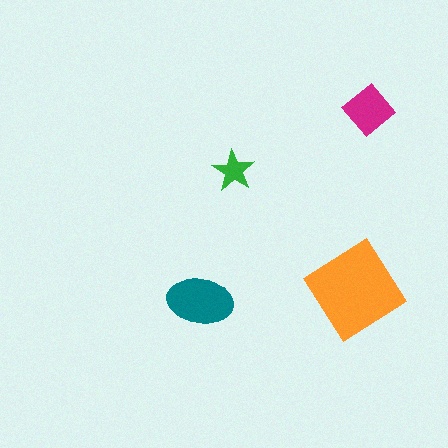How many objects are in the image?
There are 4 objects in the image.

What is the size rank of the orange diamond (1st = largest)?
1st.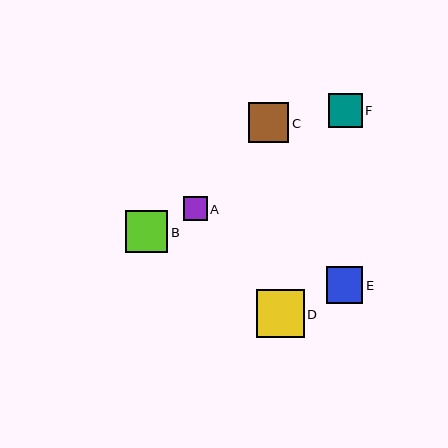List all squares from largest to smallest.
From largest to smallest: D, B, C, E, F, A.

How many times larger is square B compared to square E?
Square B is approximately 1.1 times the size of square E.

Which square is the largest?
Square D is the largest with a size of approximately 48 pixels.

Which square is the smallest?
Square A is the smallest with a size of approximately 24 pixels.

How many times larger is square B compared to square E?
Square B is approximately 1.1 times the size of square E.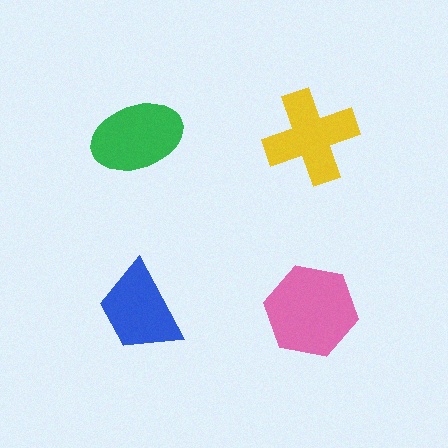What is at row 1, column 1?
A green ellipse.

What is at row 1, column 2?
A yellow cross.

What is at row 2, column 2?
A pink hexagon.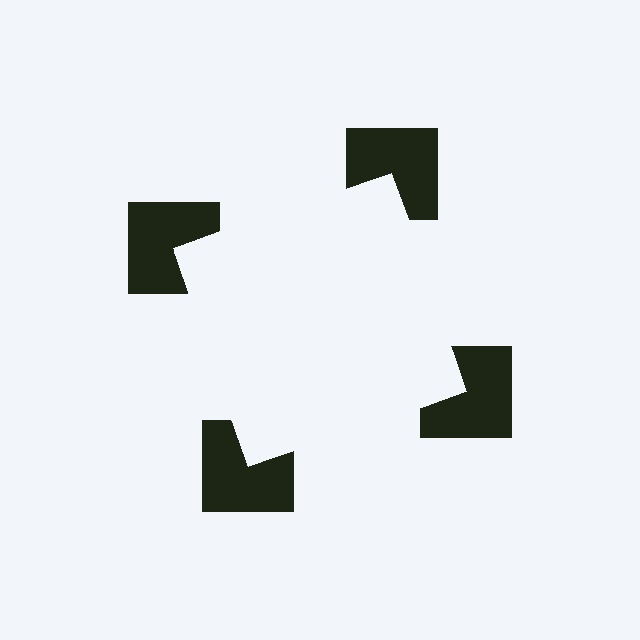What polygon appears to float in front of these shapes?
An illusory square — its edges are inferred from the aligned wedge cuts in the notched squares, not physically drawn.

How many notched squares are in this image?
There are 4 — one at each vertex of the illusory square.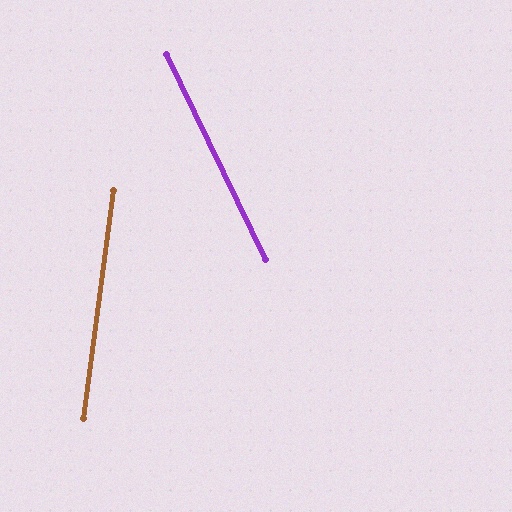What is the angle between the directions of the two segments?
Approximately 33 degrees.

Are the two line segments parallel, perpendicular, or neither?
Neither parallel nor perpendicular — they differ by about 33°.